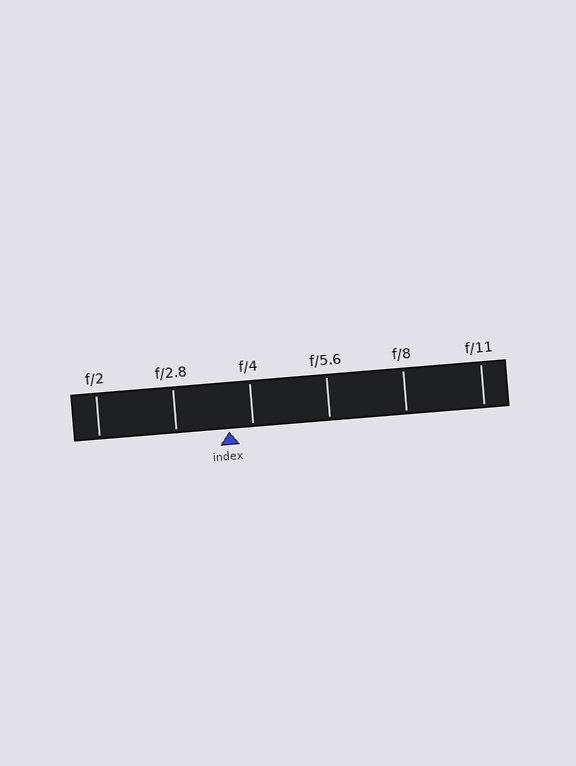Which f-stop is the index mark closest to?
The index mark is closest to f/4.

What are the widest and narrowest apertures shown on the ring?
The widest aperture shown is f/2 and the narrowest is f/11.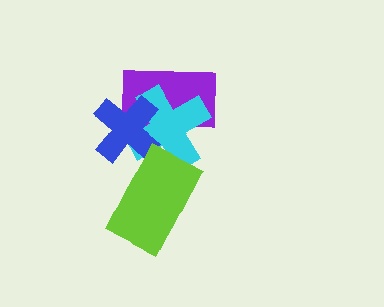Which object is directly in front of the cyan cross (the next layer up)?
The blue cross is directly in front of the cyan cross.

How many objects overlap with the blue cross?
2 objects overlap with the blue cross.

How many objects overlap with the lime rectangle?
1 object overlaps with the lime rectangle.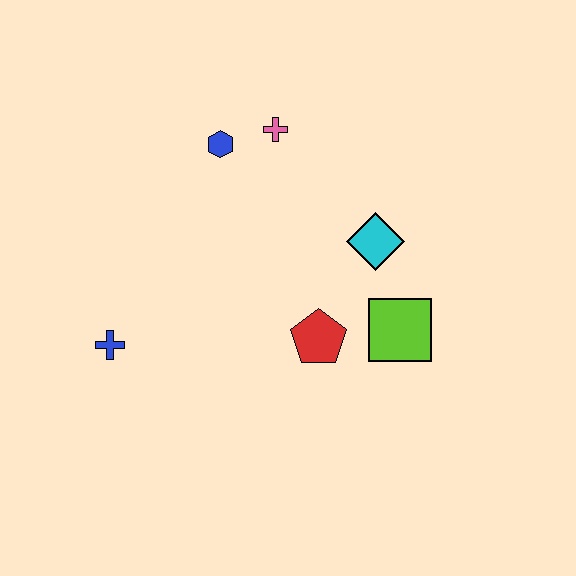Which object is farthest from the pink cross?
The blue cross is farthest from the pink cross.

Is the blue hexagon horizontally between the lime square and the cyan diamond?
No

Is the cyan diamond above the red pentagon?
Yes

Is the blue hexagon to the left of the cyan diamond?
Yes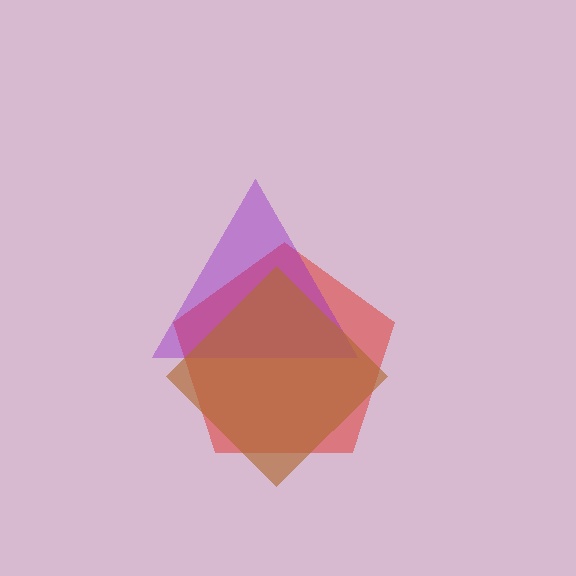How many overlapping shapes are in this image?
There are 3 overlapping shapes in the image.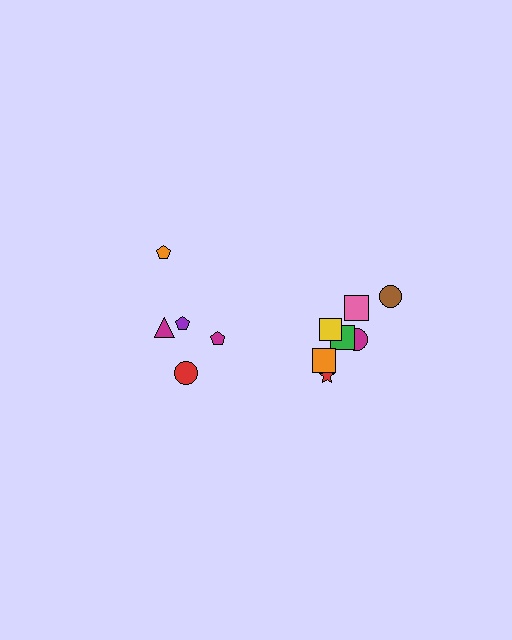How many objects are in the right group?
There are 7 objects.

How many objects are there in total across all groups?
There are 12 objects.